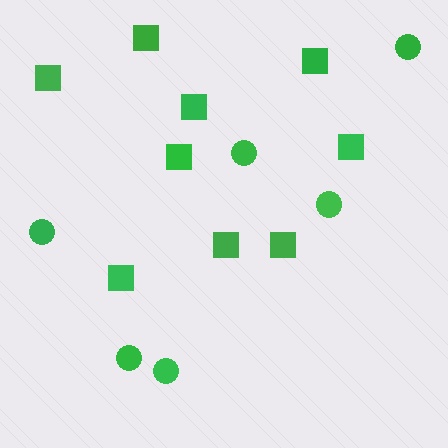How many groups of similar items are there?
There are 2 groups: one group of circles (6) and one group of squares (9).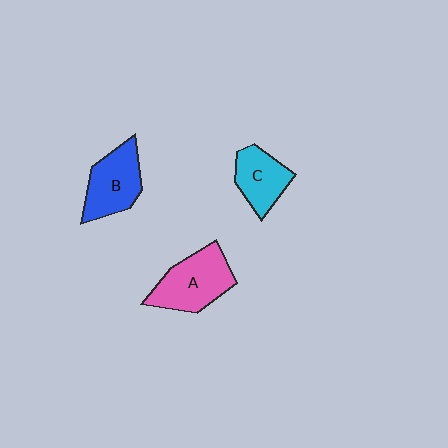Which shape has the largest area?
Shape A (pink).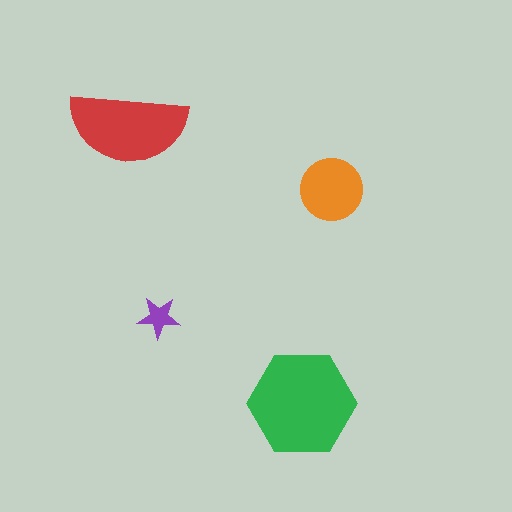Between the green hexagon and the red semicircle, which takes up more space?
The green hexagon.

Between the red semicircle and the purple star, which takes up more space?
The red semicircle.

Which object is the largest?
The green hexagon.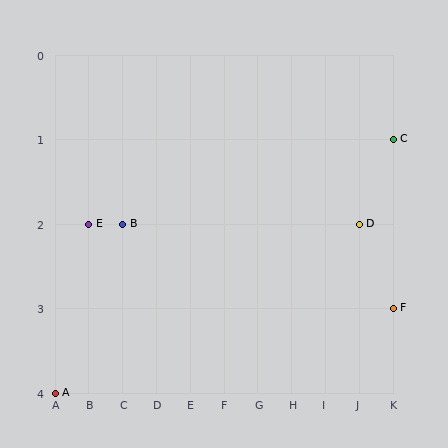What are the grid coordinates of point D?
Point D is at grid coordinates (J, 2).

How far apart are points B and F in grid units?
Points B and F are 8 columns and 1 row apart (about 8.1 grid units diagonally).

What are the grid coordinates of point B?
Point B is at grid coordinates (C, 2).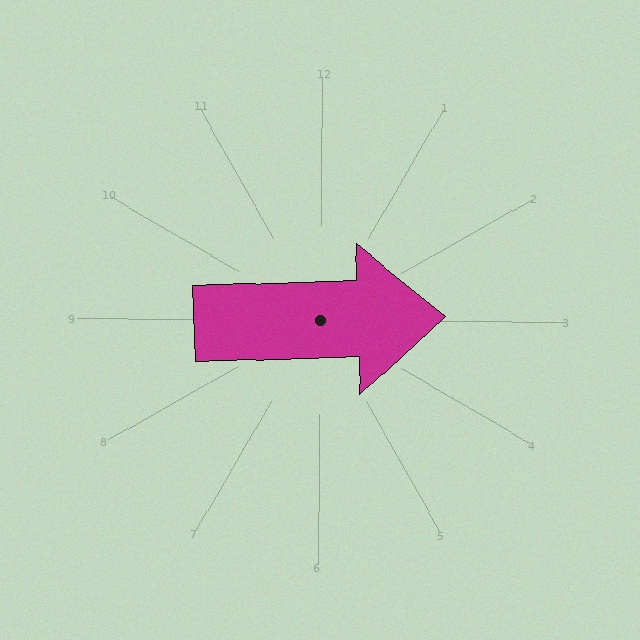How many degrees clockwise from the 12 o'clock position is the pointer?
Approximately 88 degrees.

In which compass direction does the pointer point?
East.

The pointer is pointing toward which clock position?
Roughly 3 o'clock.